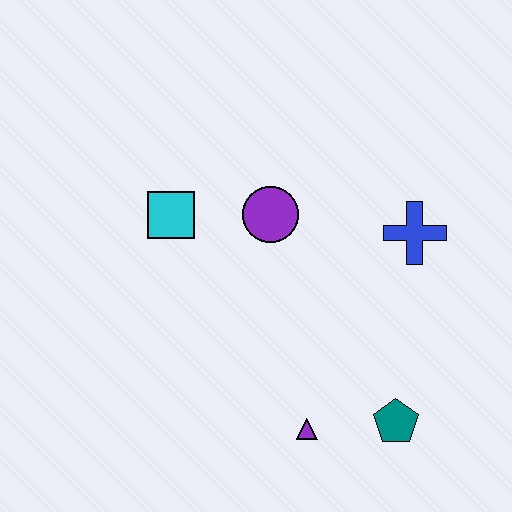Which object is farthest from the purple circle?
The teal pentagon is farthest from the purple circle.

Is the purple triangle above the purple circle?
No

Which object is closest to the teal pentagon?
The purple triangle is closest to the teal pentagon.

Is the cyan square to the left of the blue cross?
Yes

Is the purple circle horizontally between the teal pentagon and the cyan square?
Yes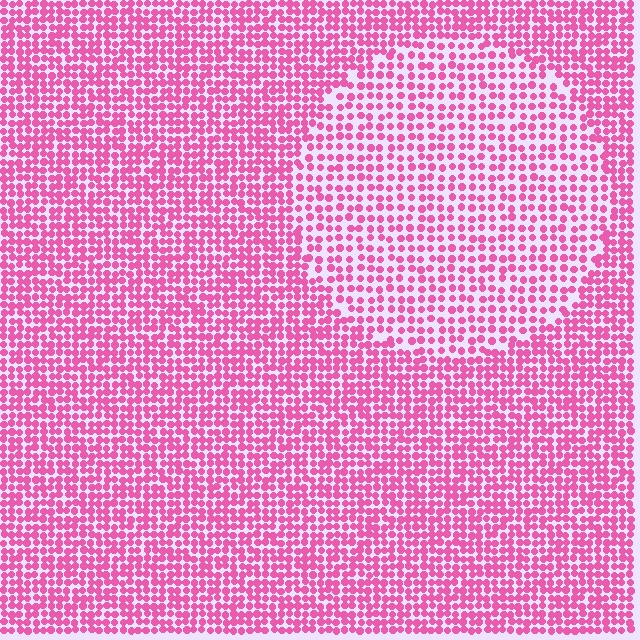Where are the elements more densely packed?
The elements are more densely packed outside the circle boundary.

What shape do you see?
I see a circle.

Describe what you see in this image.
The image contains small pink elements arranged at two different densities. A circle-shaped region is visible where the elements are less densely packed than the surrounding area.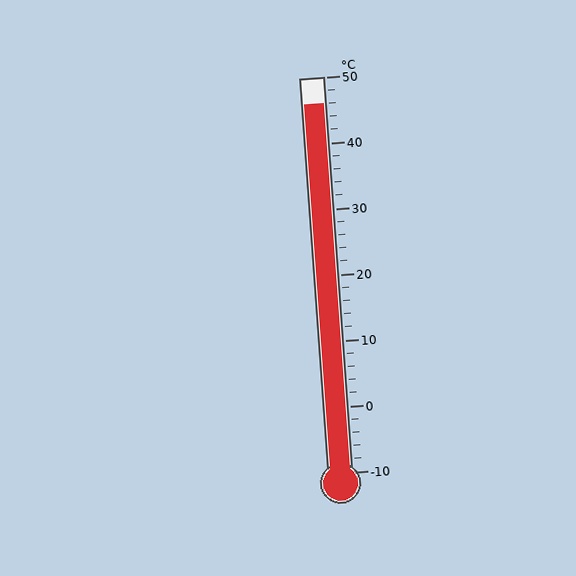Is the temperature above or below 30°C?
The temperature is above 30°C.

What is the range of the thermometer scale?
The thermometer scale ranges from -10°C to 50°C.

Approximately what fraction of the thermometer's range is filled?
The thermometer is filled to approximately 95% of its range.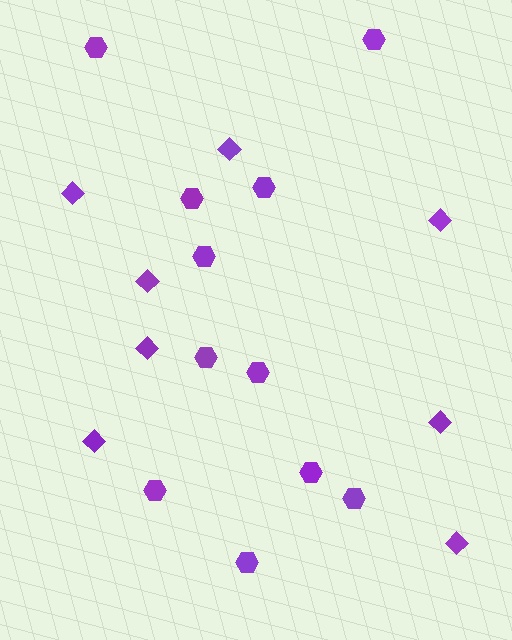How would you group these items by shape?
There are 2 groups: one group of diamonds (8) and one group of hexagons (11).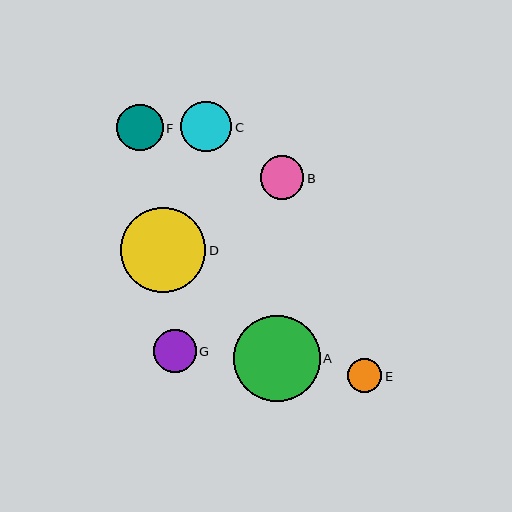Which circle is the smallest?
Circle E is the smallest with a size of approximately 35 pixels.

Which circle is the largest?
Circle A is the largest with a size of approximately 86 pixels.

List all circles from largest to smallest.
From largest to smallest: A, D, C, F, B, G, E.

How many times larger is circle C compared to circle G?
Circle C is approximately 1.2 times the size of circle G.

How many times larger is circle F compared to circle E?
Circle F is approximately 1.3 times the size of circle E.